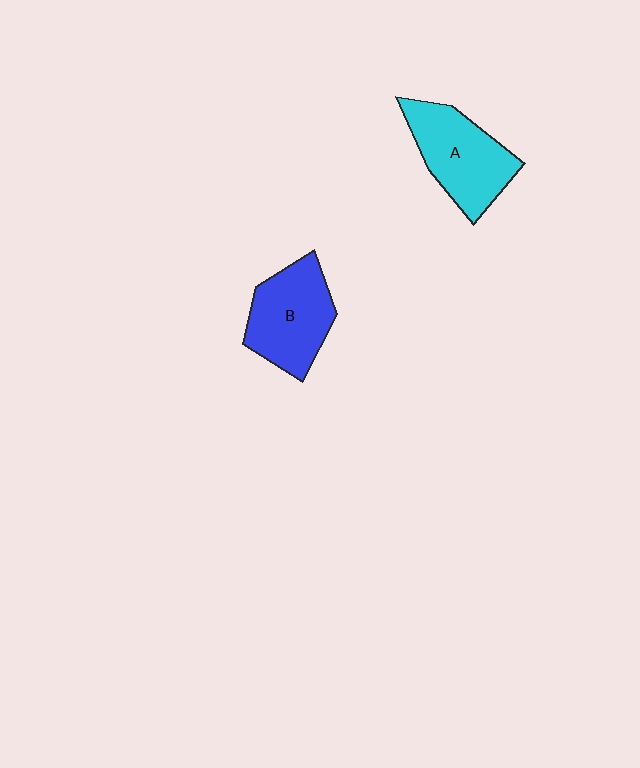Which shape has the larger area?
Shape A (cyan).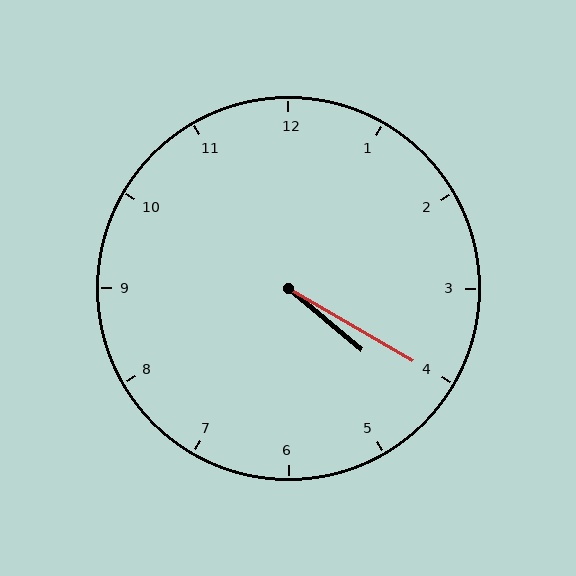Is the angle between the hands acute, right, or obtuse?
It is acute.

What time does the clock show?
4:20.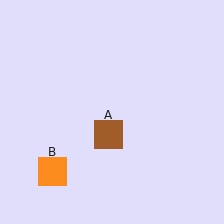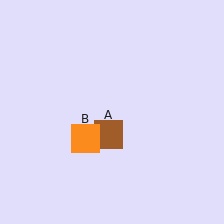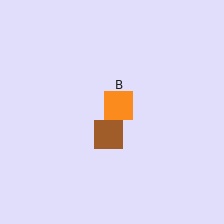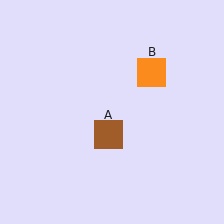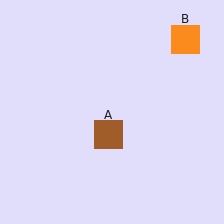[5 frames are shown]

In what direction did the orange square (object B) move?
The orange square (object B) moved up and to the right.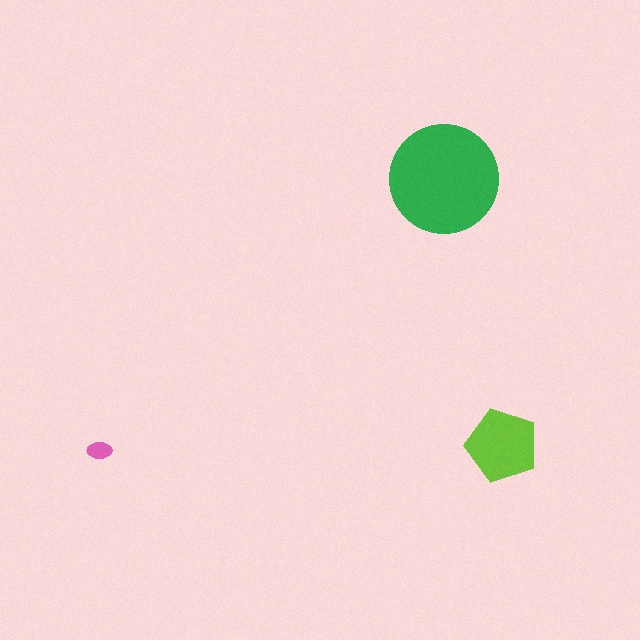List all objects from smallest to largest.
The pink ellipse, the lime pentagon, the green circle.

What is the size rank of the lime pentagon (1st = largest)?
2nd.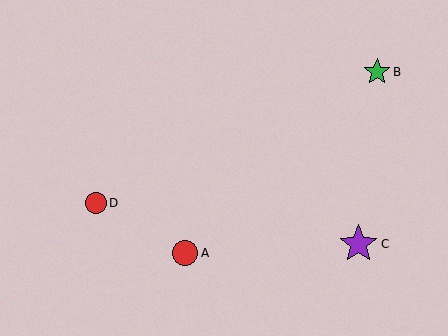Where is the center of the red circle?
The center of the red circle is at (96, 203).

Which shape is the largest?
The purple star (labeled C) is the largest.